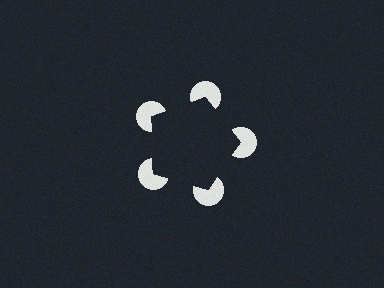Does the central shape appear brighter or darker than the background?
It typically appears slightly darker than the background, even though no actual brightness change is drawn.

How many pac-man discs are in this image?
There are 5 — one at each vertex of the illusory pentagon.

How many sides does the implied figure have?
5 sides.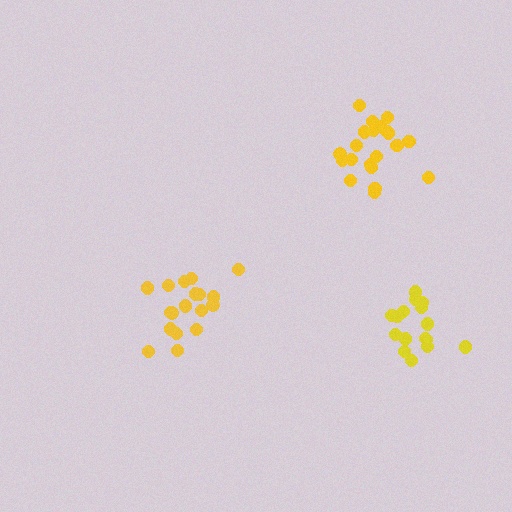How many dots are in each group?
Group 1: 18 dots, Group 2: 21 dots, Group 3: 16 dots (55 total).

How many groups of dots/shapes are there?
There are 3 groups.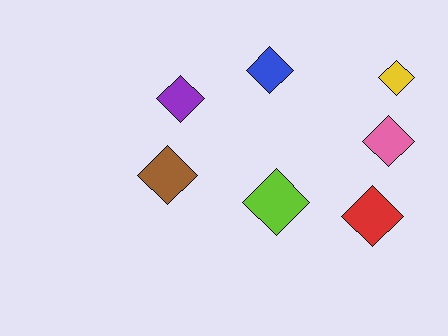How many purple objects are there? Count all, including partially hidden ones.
There is 1 purple object.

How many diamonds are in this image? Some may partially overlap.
There are 7 diamonds.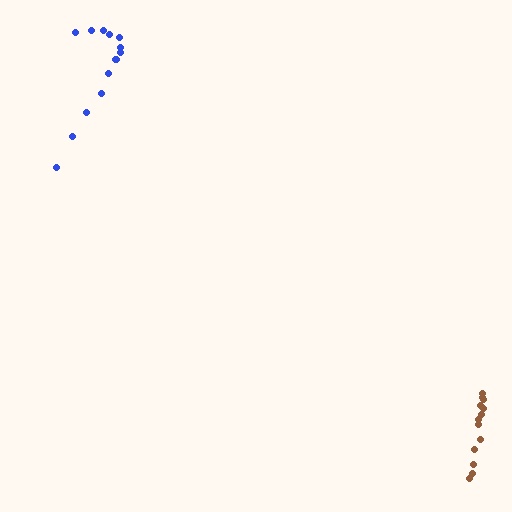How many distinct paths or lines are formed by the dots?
There are 2 distinct paths.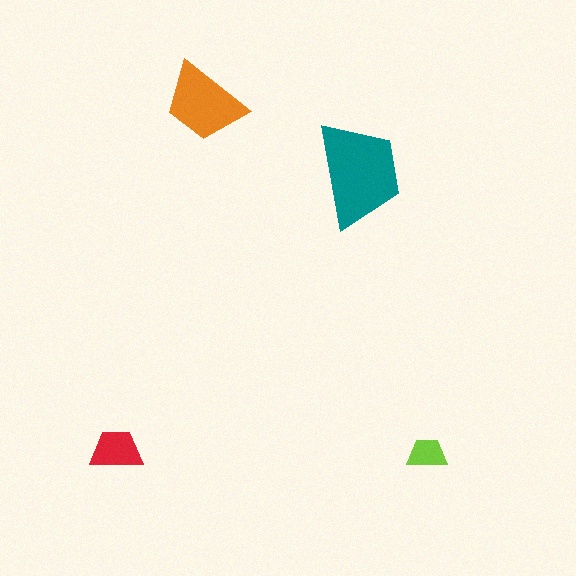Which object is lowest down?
The lime trapezoid is bottommost.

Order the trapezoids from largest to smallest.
the teal one, the orange one, the red one, the lime one.